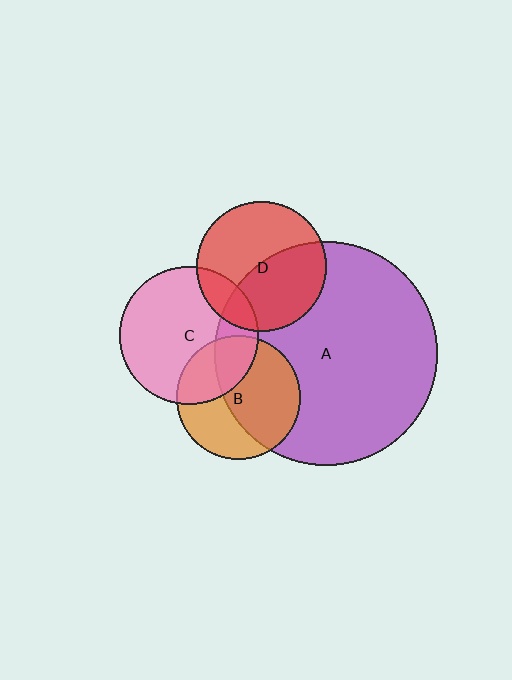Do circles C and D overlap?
Yes.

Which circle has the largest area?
Circle A (purple).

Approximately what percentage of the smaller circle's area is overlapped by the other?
Approximately 15%.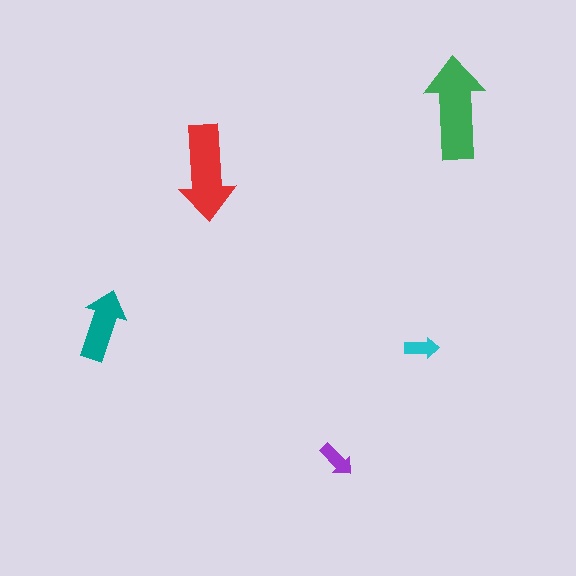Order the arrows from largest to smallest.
the green one, the red one, the teal one, the purple one, the cyan one.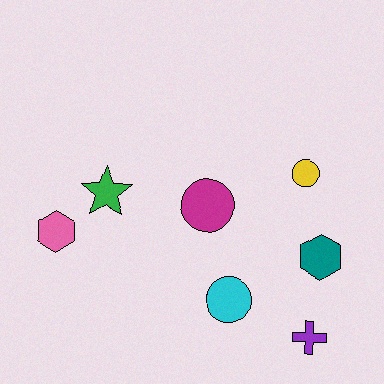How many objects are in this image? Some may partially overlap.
There are 7 objects.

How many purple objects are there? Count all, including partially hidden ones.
There is 1 purple object.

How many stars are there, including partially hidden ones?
There is 1 star.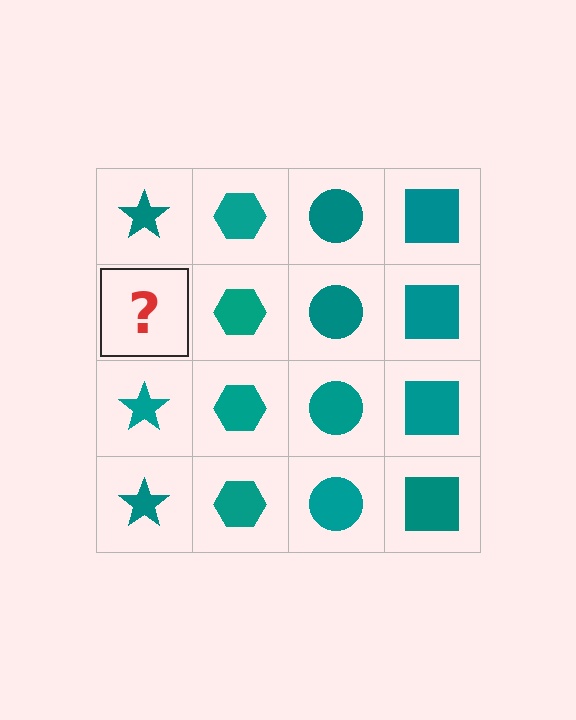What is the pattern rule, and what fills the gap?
The rule is that each column has a consistent shape. The gap should be filled with a teal star.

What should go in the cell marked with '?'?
The missing cell should contain a teal star.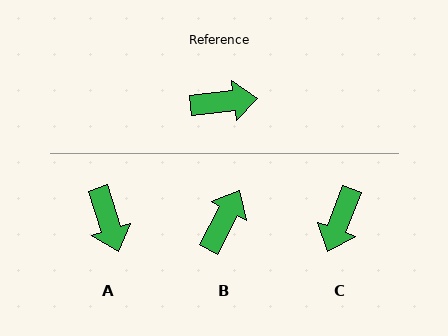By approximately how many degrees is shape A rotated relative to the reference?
Approximately 79 degrees clockwise.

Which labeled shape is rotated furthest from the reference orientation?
C, about 117 degrees away.